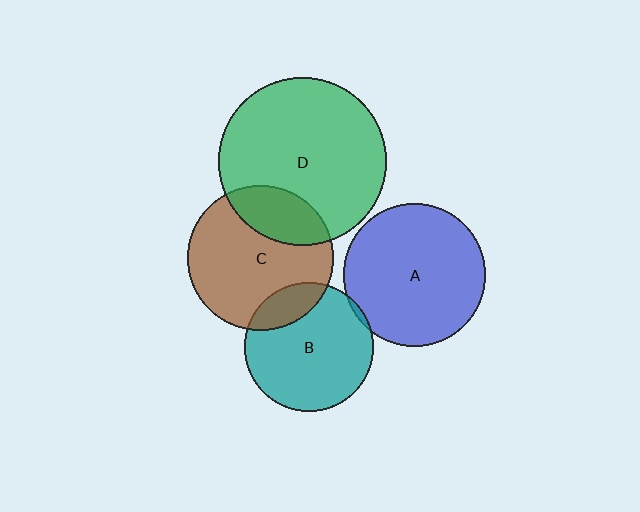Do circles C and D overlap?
Yes.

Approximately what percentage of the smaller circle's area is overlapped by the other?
Approximately 25%.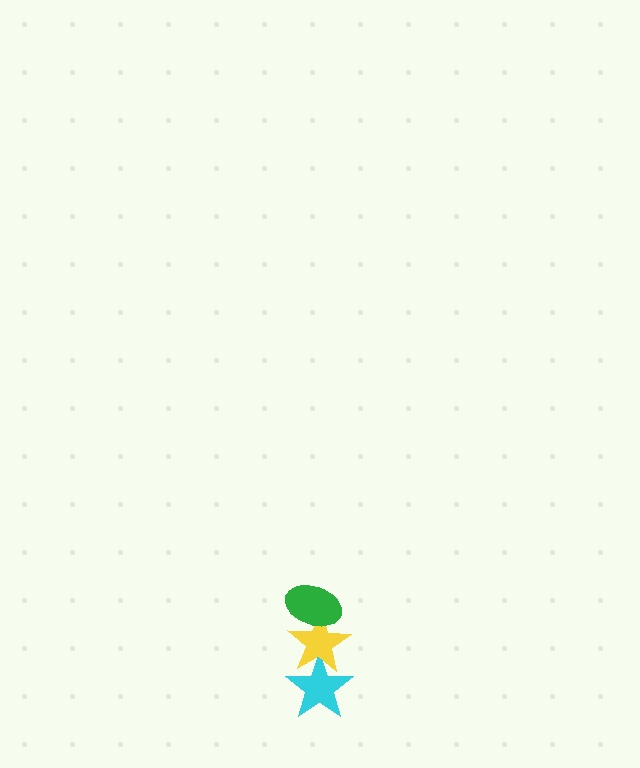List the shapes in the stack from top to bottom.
From top to bottom: the green ellipse, the yellow star, the cyan star.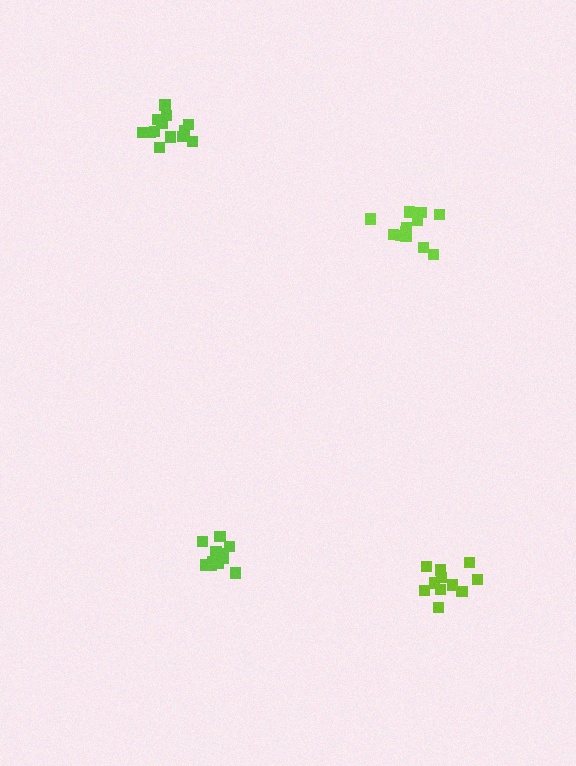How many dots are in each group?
Group 1: 13 dots, Group 2: 13 dots, Group 3: 13 dots, Group 4: 11 dots (50 total).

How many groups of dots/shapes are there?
There are 4 groups.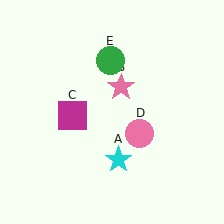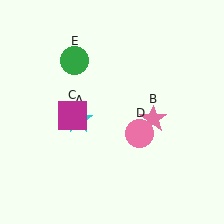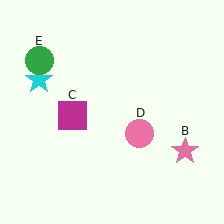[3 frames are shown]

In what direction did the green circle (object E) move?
The green circle (object E) moved left.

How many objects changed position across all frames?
3 objects changed position: cyan star (object A), pink star (object B), green circle (object E).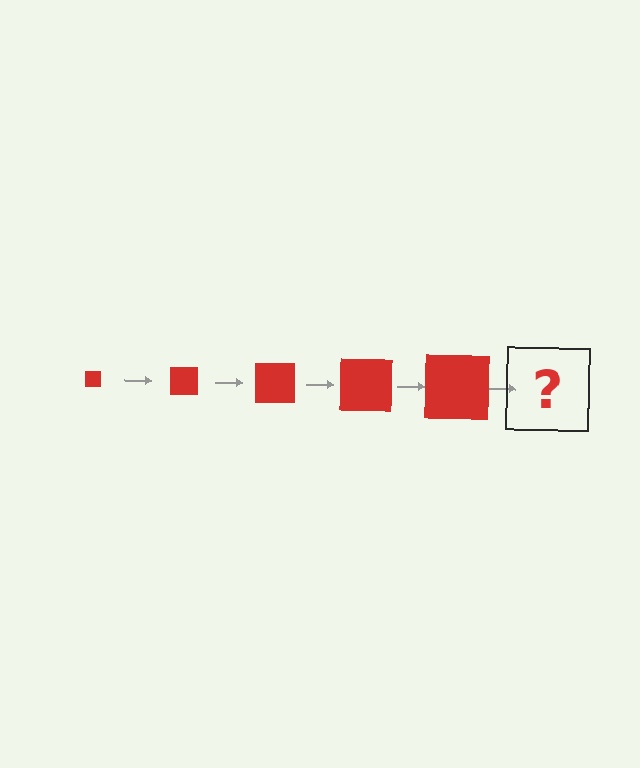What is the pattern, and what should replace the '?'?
The pattern is that the square gets progressively larger each step. The '?' should be a red square, larger than the previous one.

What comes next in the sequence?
The next element should be a red square, larger than the previous one.